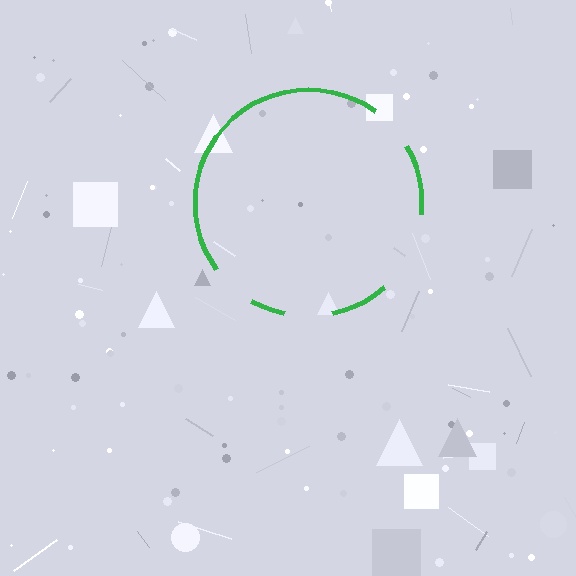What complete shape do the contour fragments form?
The contour fragments form a circle.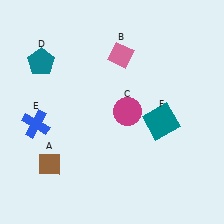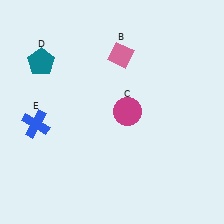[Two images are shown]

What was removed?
The teal square (F), the brown diamond (A) were removed in Image 2.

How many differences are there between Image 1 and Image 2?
There are 2 differences between the two images.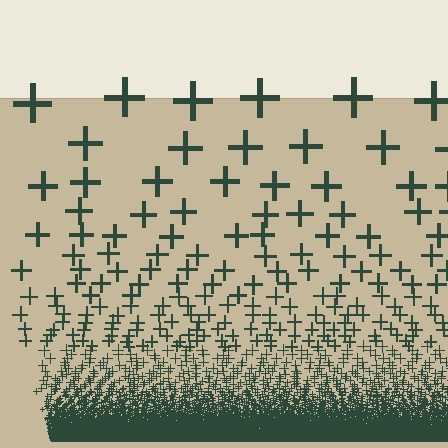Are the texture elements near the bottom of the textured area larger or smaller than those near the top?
Smaller. The gradient is inverted — elements near the bottom are smaller and denser.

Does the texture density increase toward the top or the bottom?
Density increases toward the bottom.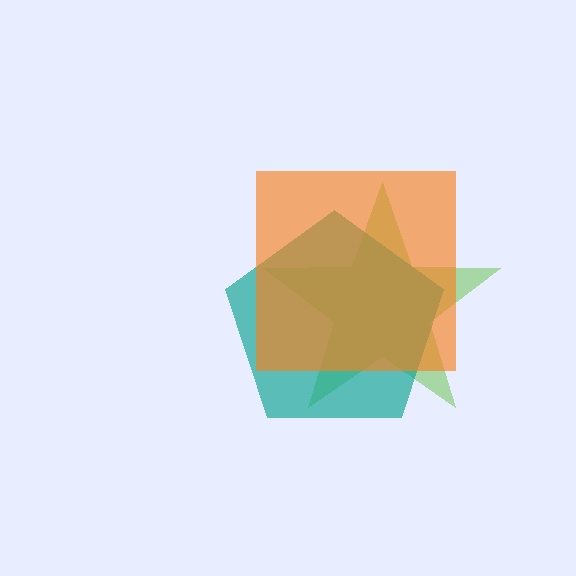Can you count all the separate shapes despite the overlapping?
Yes, there are 3 separate shapes.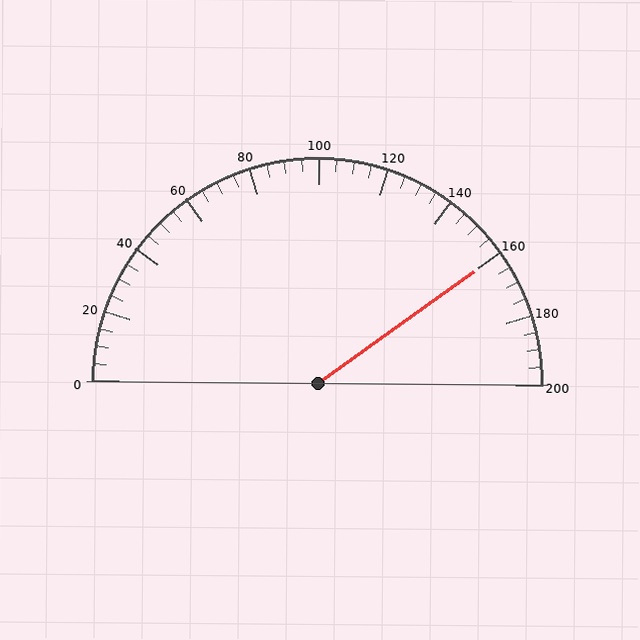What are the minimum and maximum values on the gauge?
The gauge ranges from 0 to 200.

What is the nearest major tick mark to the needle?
The nearest major tick mark is 160.